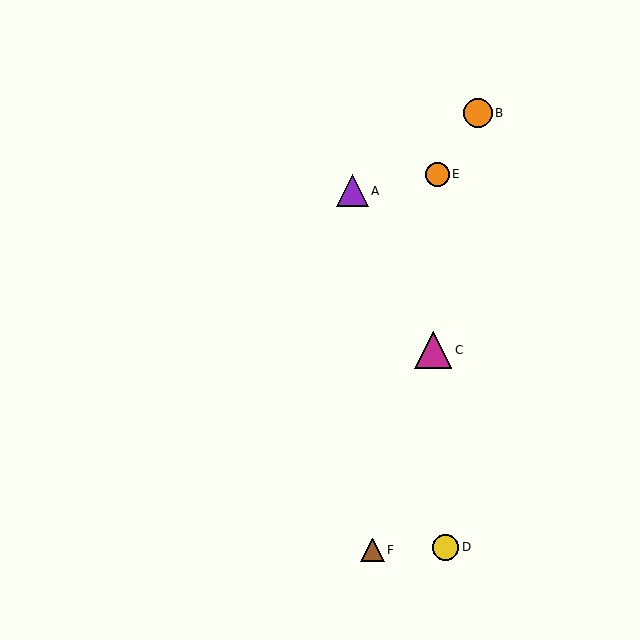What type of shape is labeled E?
Shape E is an orange circle.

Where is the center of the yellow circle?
The center of the yellow circle is at (445, 547).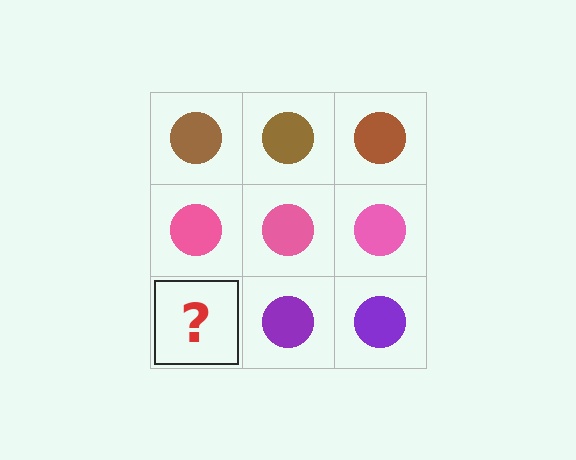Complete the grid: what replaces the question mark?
The question mark should be replaced with a purple circle.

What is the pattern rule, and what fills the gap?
The rule is that each row has a consistent color. The gap should be filled with a purple circle.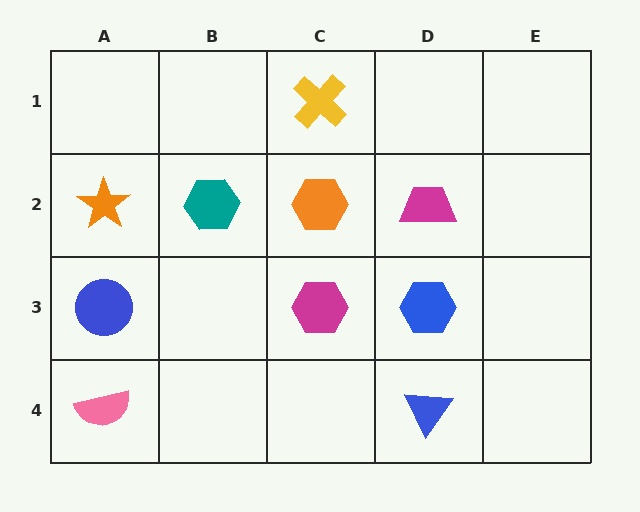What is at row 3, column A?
A blue circle.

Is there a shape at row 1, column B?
No, that cell is empty.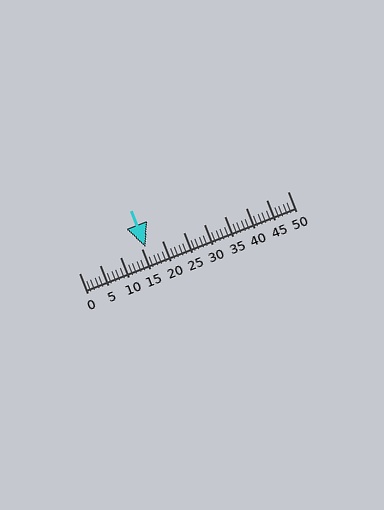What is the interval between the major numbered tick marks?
The major tick marks are spaced 5 units apart.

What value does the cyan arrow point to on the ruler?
The cyan arrow points to approximately 16.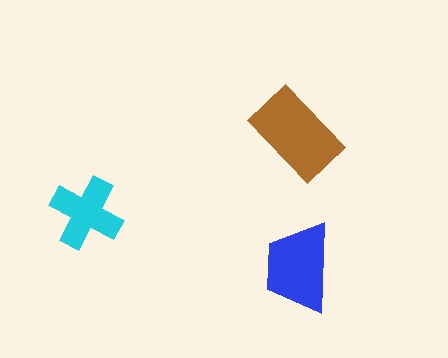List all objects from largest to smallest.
The brown rectangle, the blue trapezoid, the cyan cross.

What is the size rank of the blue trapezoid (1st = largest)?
2nd.